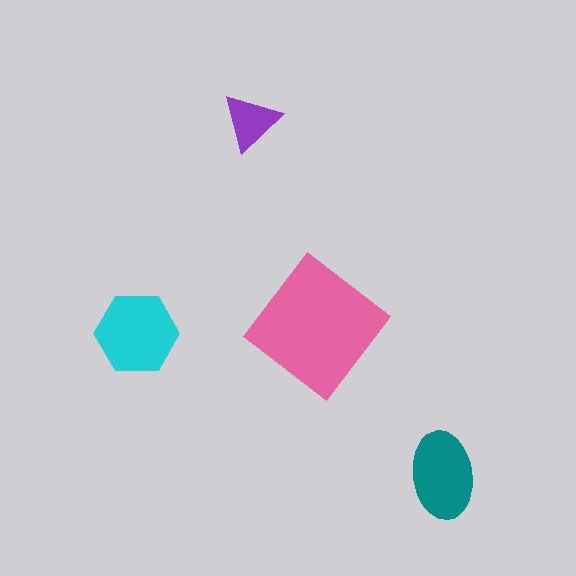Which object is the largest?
The pink diamond.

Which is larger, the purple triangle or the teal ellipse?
The teal ellipse.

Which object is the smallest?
The purple triangle.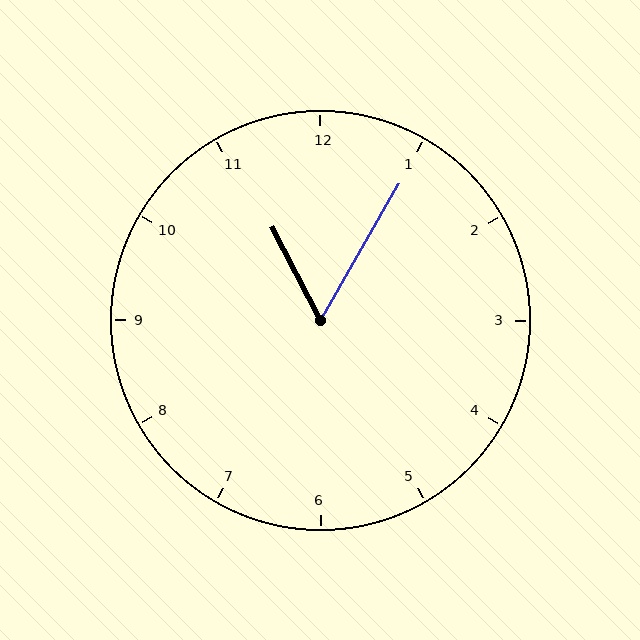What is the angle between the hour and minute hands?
Approximately 58 degrees.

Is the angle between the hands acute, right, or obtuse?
It is acute.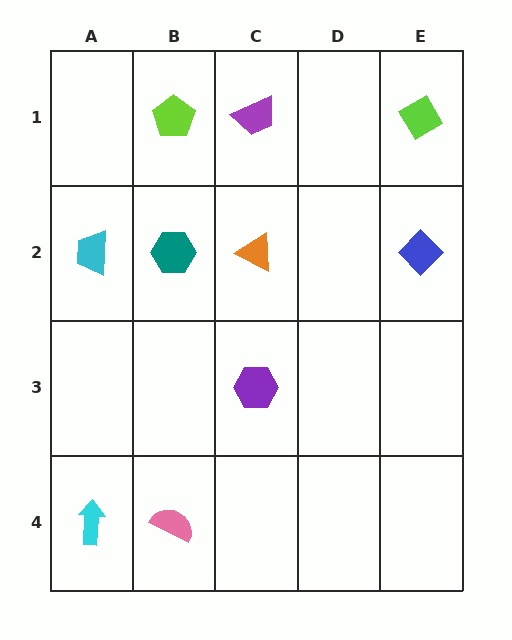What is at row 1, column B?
A lime pentagon.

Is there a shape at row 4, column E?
No, that cell is empty.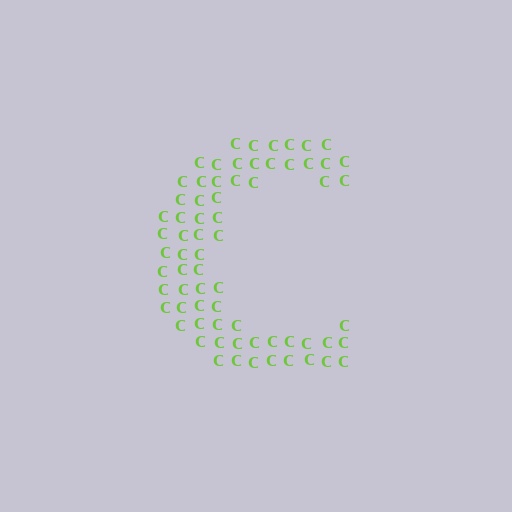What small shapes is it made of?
It is made of small letter C's.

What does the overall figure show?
The overall figure shows the letter C.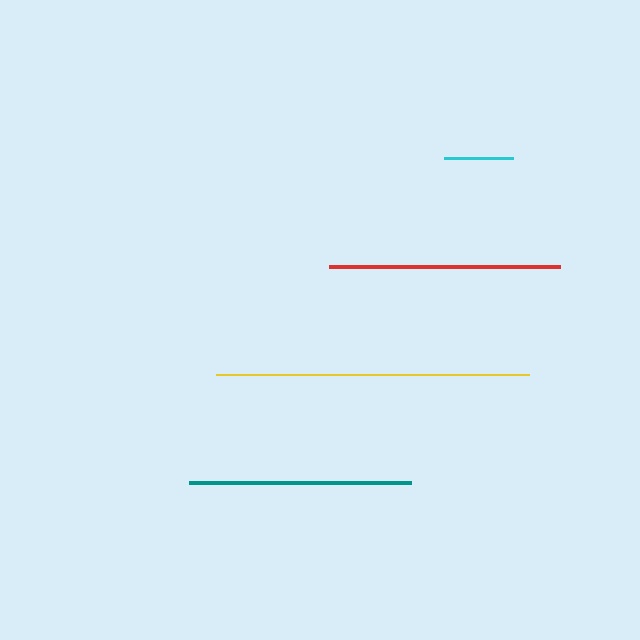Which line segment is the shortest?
The cyan line is the shortest at approximately 69 pixels.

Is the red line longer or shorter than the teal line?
The red line is longer than the teal line.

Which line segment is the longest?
The yellow line is the longest at approximately 313 pixels.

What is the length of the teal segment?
The teal segment is approximately 222 pixels long.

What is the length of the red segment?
The red segment is approximately 230 pixels long.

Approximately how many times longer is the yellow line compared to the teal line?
The yellow line is approximately 1.4 times the length of the teal line.